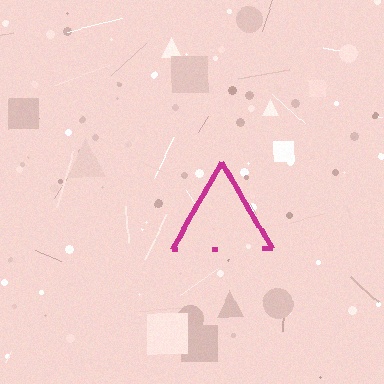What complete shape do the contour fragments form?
The contour fragments form a triangle.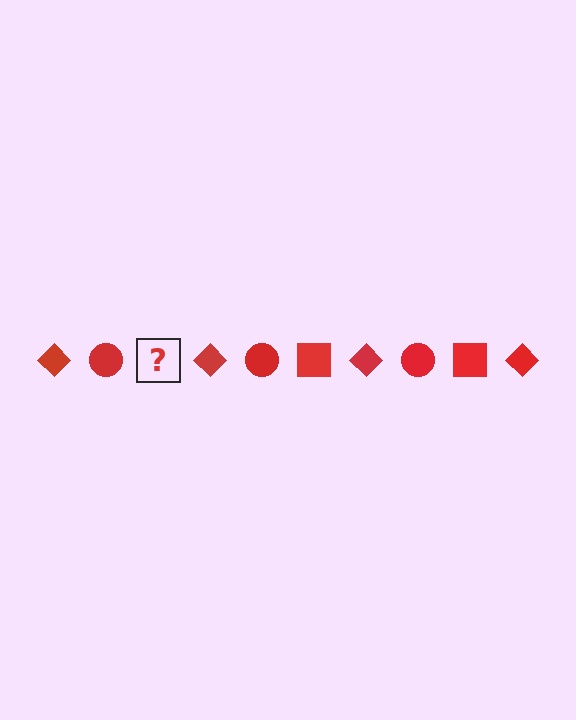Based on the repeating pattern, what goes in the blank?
The blank should be a red square.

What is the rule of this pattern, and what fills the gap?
The rule is that the pattern cycles through diamond, circle, square shapes in red. The gap should be filled with a red square.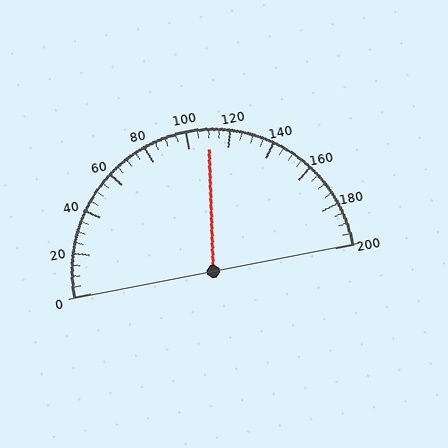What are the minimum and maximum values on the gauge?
The gauge ranges from 0 to 200.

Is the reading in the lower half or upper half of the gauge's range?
The reading is in the upper half of the range (0 to 200).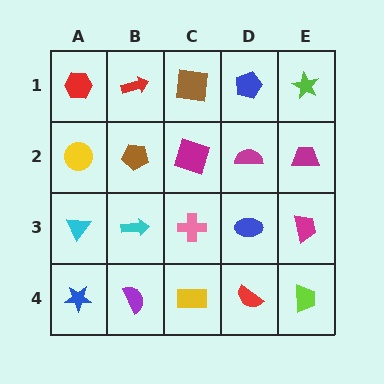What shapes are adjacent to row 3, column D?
A magenta semicircle (row 2, column D), a red semicircle (row 4, column D), a pink cross (row 3, column C), a magenta trapezoid (row 3, column E).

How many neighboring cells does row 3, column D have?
4.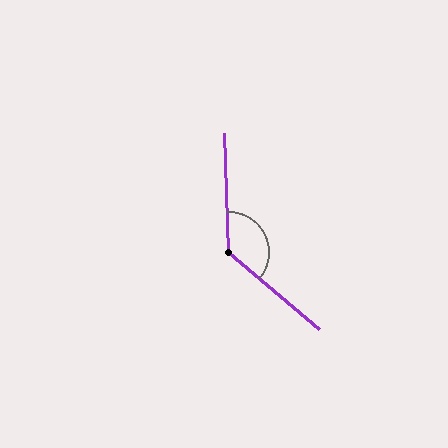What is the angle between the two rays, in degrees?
Approximately 132 degrees.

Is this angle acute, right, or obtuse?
It is obtuse.